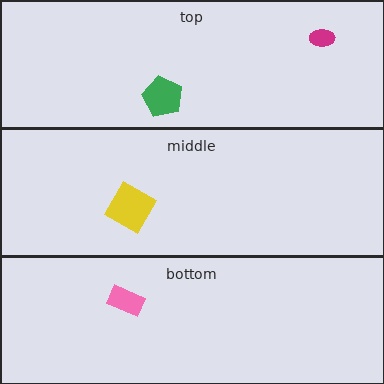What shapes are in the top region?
The green pentagon, the magenta ellipse.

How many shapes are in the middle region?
1.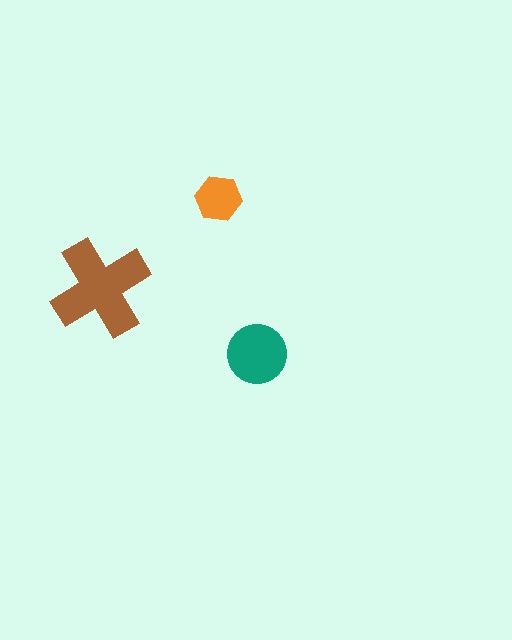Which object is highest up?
The orange hexagon is topmost.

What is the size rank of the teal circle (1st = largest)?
2nd.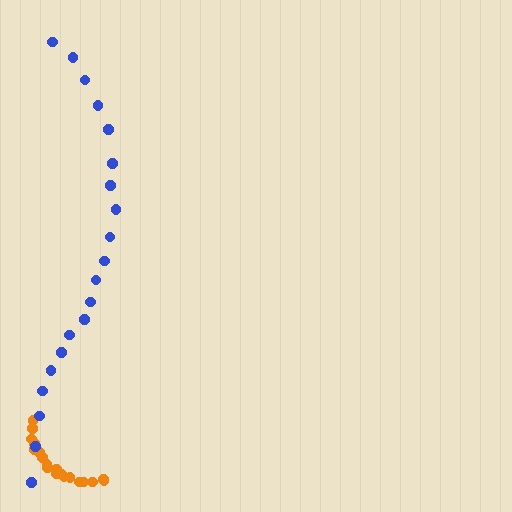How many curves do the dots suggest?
There are 2 distinct paths.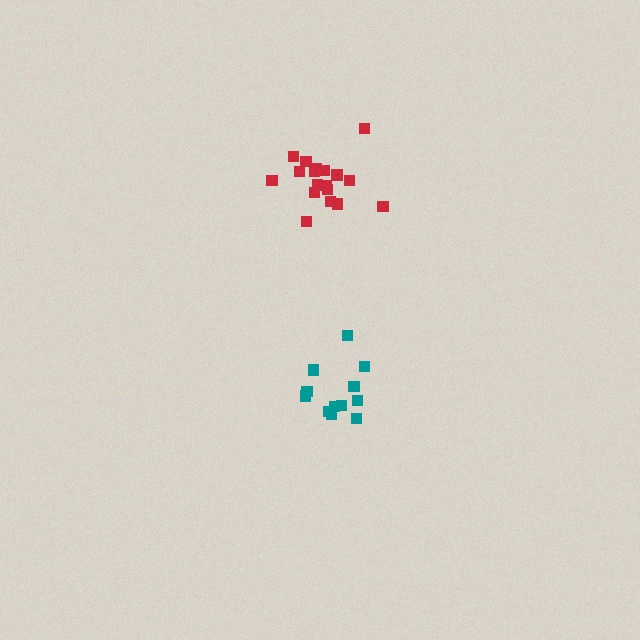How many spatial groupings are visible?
There are 2 spatial groupings.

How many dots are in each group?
Group 1: 18 dots, Group 2: 12 dots (30 total).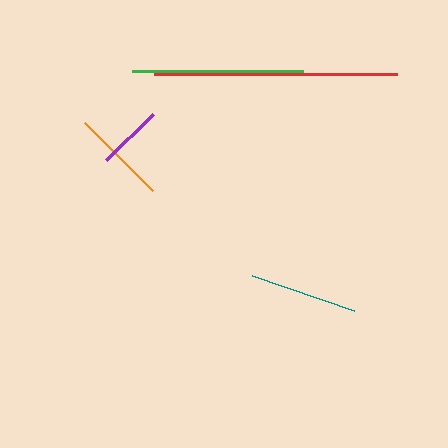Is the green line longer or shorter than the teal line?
The green line is longer than the teal line.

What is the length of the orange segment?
The orange segment is approximately 97 pixels long.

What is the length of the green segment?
The green segment is approximately 171 pixels long.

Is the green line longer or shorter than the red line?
The red line is longer than the green line.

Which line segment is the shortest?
The purple line is the shortest at approximately 65 pixels.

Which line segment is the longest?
The red line is the longest at approximately 243 pixels.